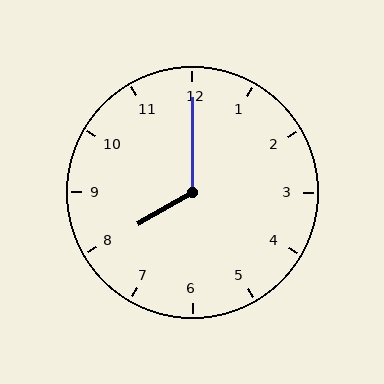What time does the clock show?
8:00.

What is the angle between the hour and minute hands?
Approximately 120 degrees.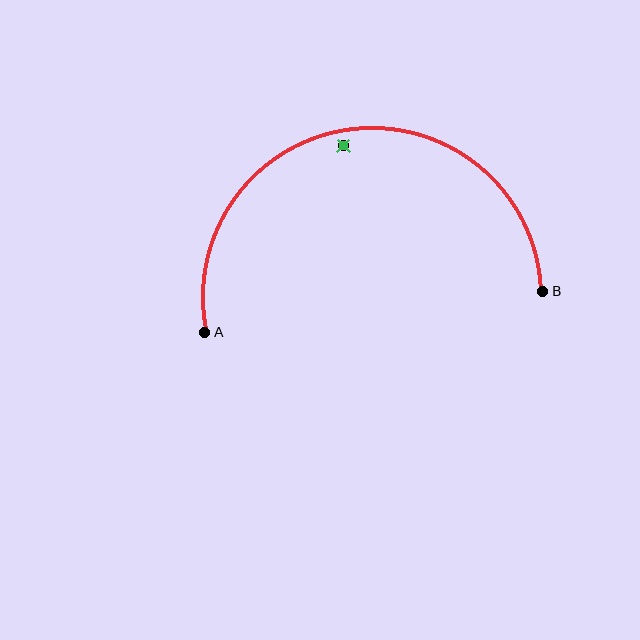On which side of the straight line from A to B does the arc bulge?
The arc bulges above the straight line connecting A and B.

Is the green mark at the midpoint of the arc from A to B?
No — the green mark does not lie on the arc at all. It sits slightly inside the curve.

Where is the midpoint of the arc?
The arc midpoint is the point on the curve farthest from the straight line joining A and B. It sits above that line.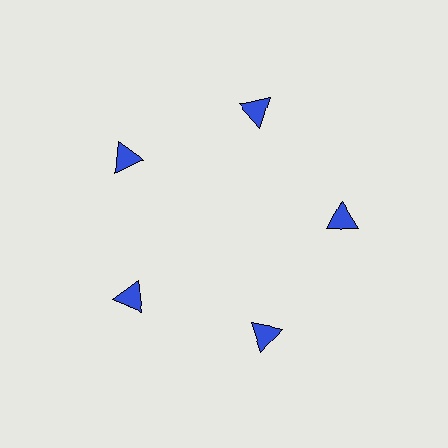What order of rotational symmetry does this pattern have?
This pattern has 5-fold rotational symmetry.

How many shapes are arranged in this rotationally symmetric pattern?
There are 5 shapes, arranged in 5 groups of 1.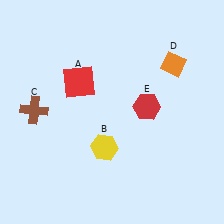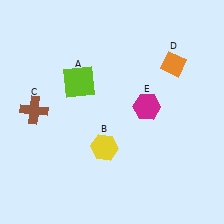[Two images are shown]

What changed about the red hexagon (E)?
In Image 1, E is red. In Image 2, it changed to magenta.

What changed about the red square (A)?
In Image 1, A is red. In Image 2, it changed to lime.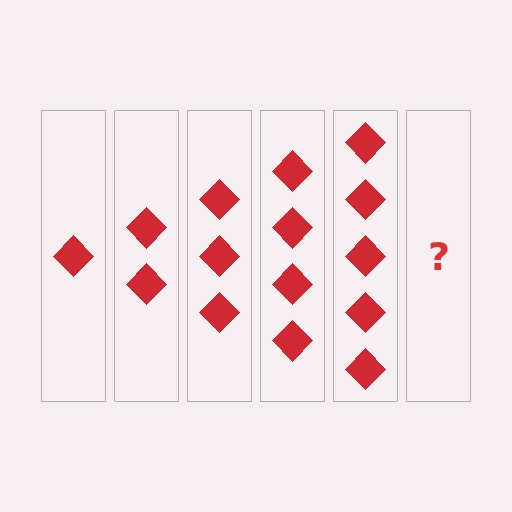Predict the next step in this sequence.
The next step is 6 diamonds.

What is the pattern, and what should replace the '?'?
The pattern is that each step adds one more diamond. The '?' should be 6 diamonds.